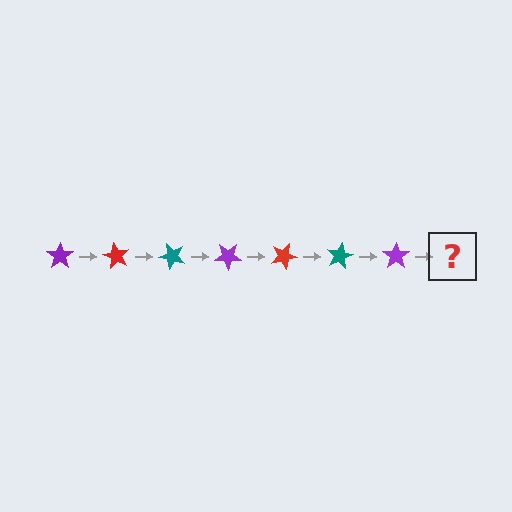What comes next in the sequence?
The next element should be a red star, rotated 420 degrees from the start.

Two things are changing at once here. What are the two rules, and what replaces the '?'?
The two rules are that it rotates 60 degrees each step and the color cycles through purple, red, and teal. The '?' should be a red star, rotated 420 degrees from the start.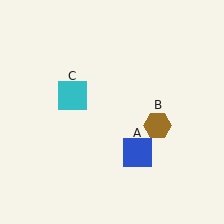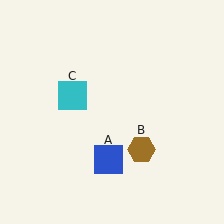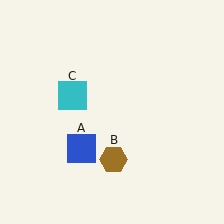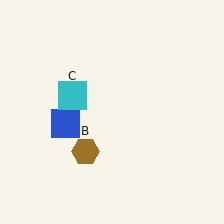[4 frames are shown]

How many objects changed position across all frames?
2 objects changed position: blue square (object A), brown hexagon (object B).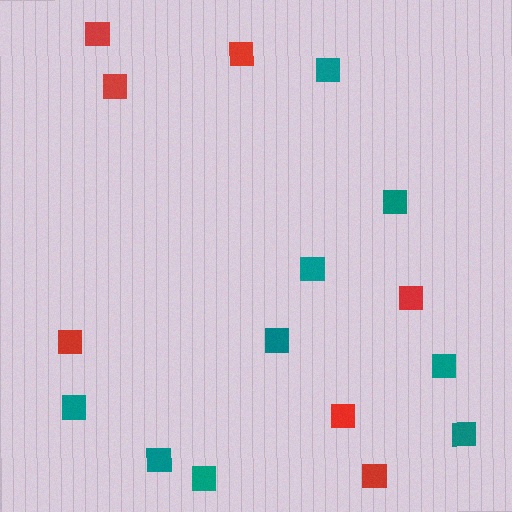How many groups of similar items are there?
There are 2 groups: one group of red squares (7) and one group of teal squares (9).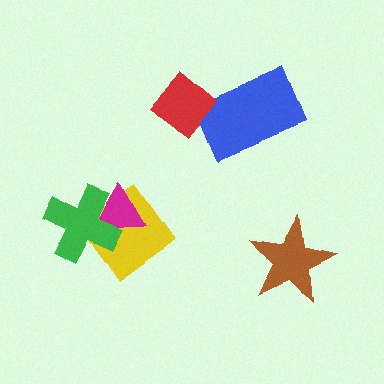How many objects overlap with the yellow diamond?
2 objects overlap with the yellow diamond.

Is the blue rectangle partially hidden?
Yes, it is partially covered by another shape.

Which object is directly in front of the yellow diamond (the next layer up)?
The magenta triangle is directly in front of the yellow diamond.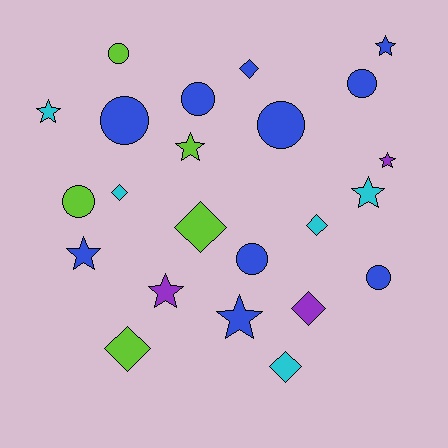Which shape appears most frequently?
Star, with 8 objects.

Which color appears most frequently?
Blue, with 10 objects.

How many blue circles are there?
There are 6 blue circles.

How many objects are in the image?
There are 23 objects.